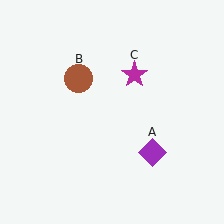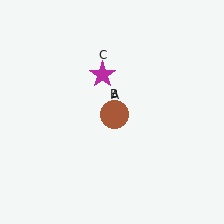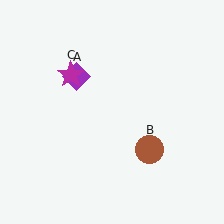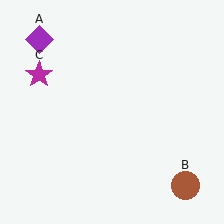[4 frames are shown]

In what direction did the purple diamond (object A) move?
The purple diamond (object A) moved up and to the left.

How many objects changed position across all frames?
3 objects changed position: purple diamond (object A), brown circle (object B), magenta star (object C).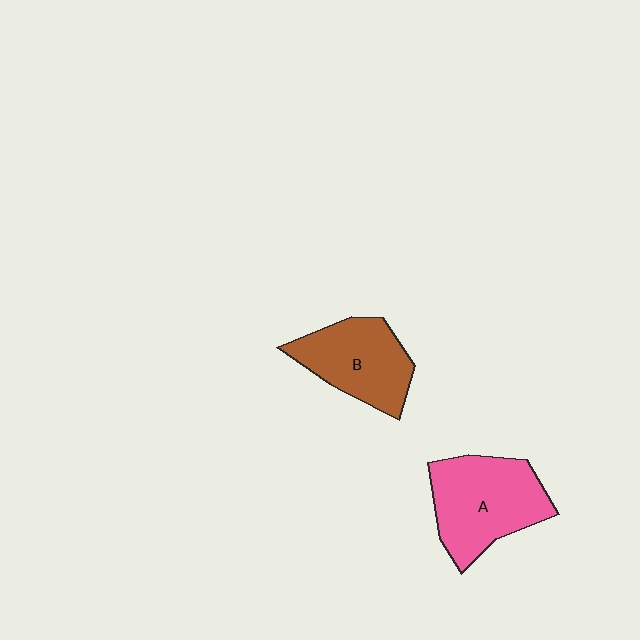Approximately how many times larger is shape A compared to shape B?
Approximately 1.2 times.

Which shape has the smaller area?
Shape B (brown).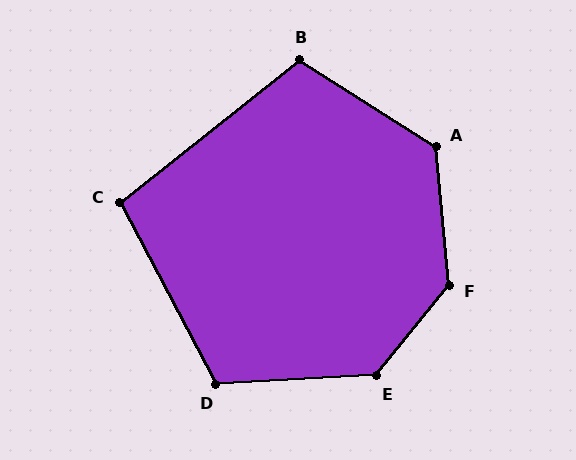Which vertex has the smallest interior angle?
C, at approximately 101 degrees.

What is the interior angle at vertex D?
Approximately 115 degrees (obtuse).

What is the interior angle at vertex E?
Approximately 132 degrees (obtuse).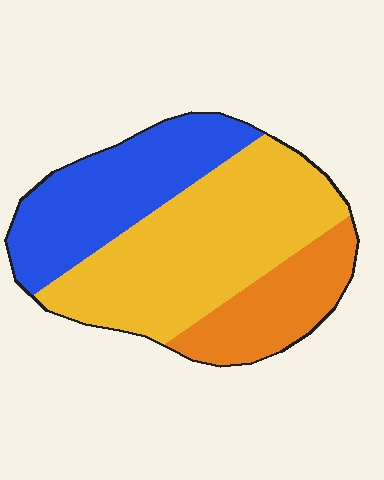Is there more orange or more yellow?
Yellow.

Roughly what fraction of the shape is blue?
Blue covers 31% of the shape.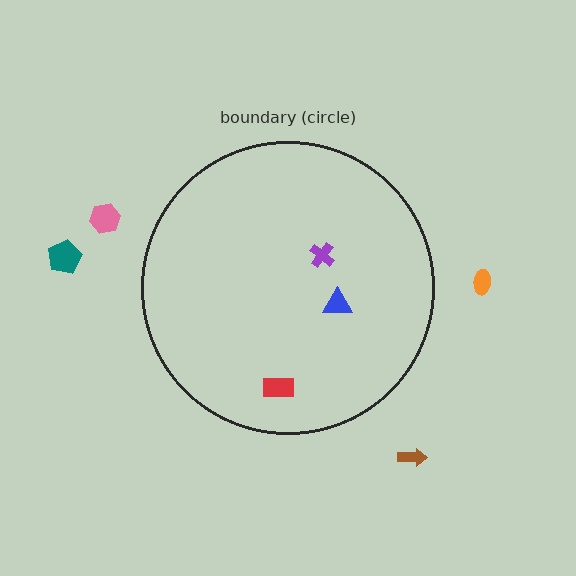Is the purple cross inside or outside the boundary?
Inside.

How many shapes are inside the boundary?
3 inside, 4 outside.